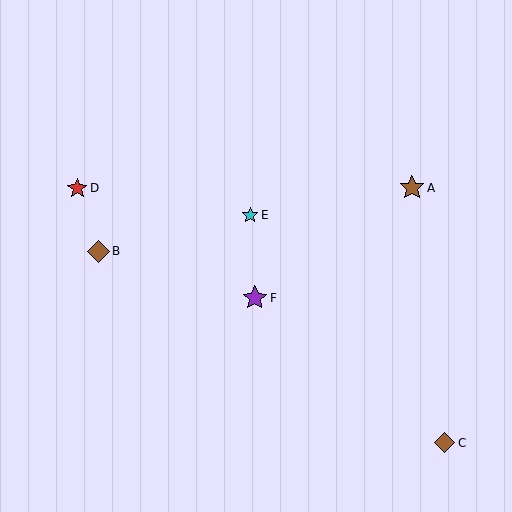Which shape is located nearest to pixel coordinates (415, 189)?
The brown star (labeled A) at (412, 188) is nearest to that location.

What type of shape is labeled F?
Shape F is a purple star.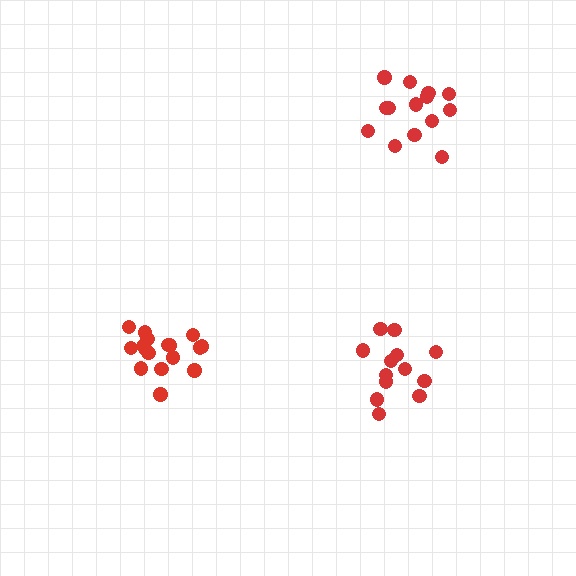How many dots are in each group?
Group 1: 15 dots, Group 2: 13 dots, Group 3: 17 dots (45 total).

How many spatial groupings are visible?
There are 3 spatial groupings.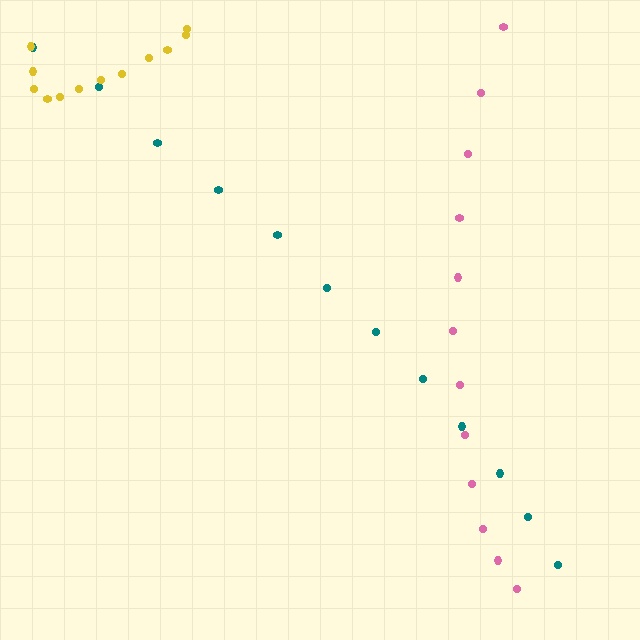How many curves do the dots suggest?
There are 3 distinct paths.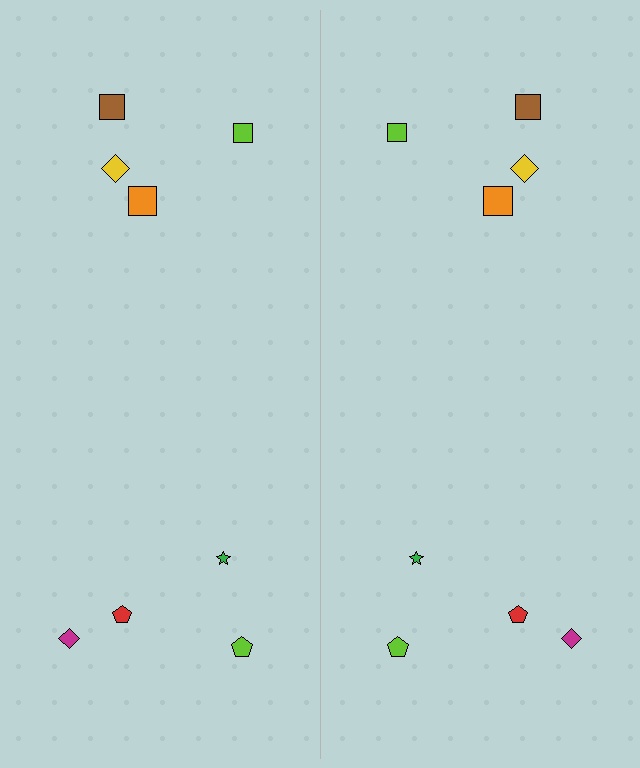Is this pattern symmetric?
Yes, this pattern has bilateral (reflection) symmetry.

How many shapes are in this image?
There are 16 shapes in this image.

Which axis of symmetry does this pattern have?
The pattern has a vertical axis of symmetry running through the center of the image.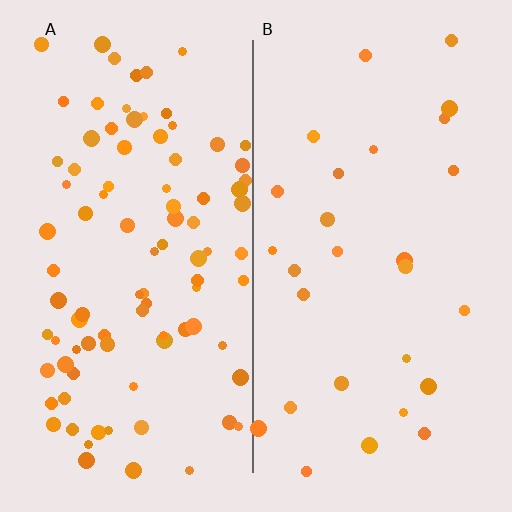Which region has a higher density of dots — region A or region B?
A (the left).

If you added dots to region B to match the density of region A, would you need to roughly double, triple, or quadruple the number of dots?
Approximately triple.